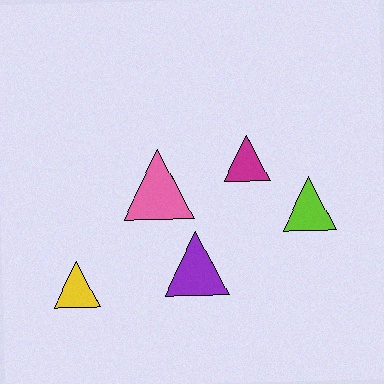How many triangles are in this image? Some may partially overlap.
There are 5 triangles.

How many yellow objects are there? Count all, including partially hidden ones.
There is 1 yellow object.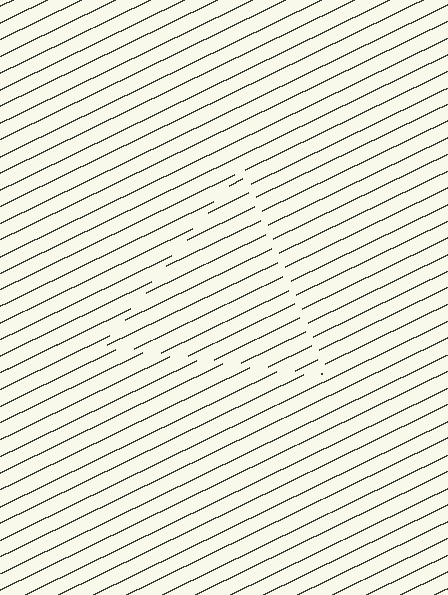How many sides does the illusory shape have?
3 sides — the line-ends trace a triangle.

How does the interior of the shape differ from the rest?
The interior of the shape contains the same grating, shifted by half a period — the contour is defined by the phase discontinuity where line-ends from the inner and outer gratings abut.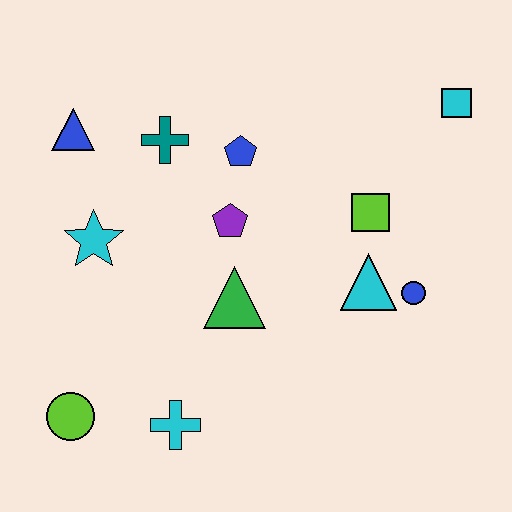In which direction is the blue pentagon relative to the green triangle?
The blue pentagon is above the green triangle.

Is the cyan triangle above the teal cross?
No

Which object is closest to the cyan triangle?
The blue circle is closest to the cyan triangle.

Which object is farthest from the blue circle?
The blue triangle is farthest from the blue circle.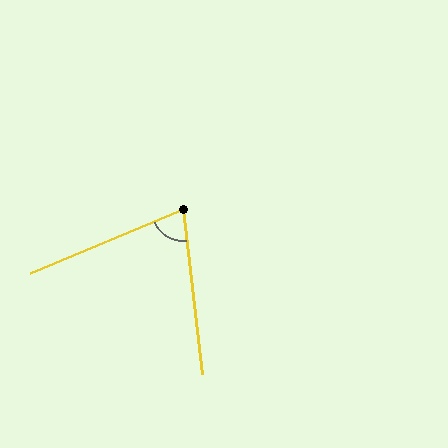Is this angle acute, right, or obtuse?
It is acute.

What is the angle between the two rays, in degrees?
Approximately 74 degrees.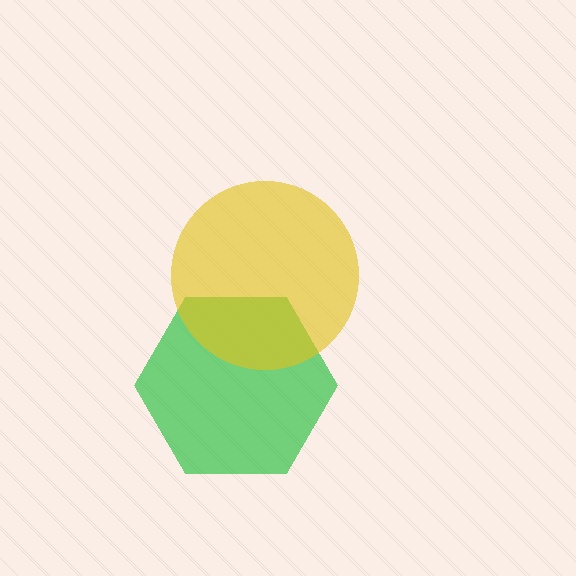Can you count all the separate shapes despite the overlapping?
Yes, there are 2 separate shapes.